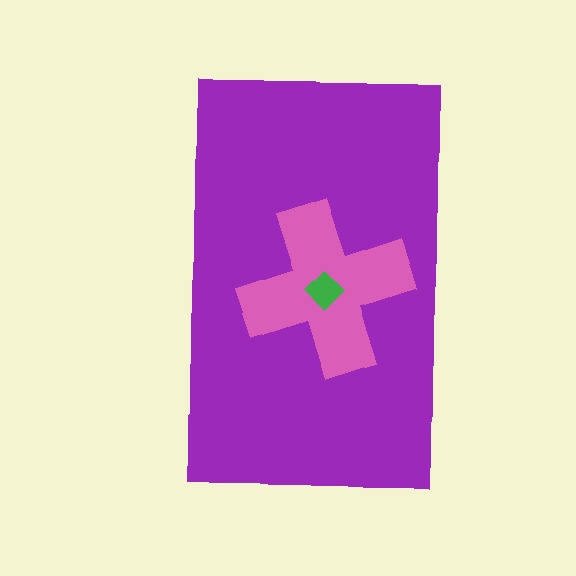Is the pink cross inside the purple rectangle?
Yes.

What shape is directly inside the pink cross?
The green diamond.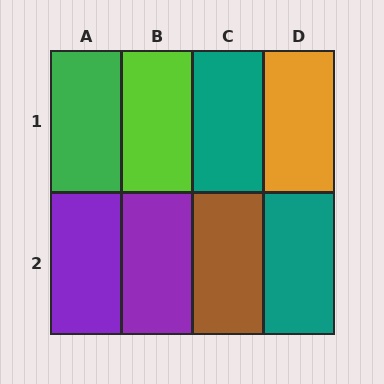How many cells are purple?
2 cells are purple.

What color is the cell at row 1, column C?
Teal.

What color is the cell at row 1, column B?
Lime.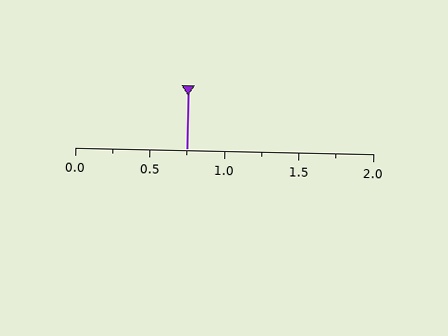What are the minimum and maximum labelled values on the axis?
The axis runs from 0.0 to 2.0.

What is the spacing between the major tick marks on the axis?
The major ticks are spaced 0.5 apart.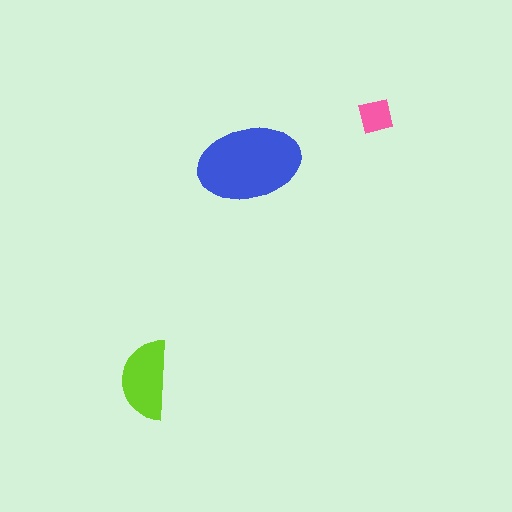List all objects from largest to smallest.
The blue ellipse, the lime semicircle, the pink square.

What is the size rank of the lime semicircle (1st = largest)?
2nd.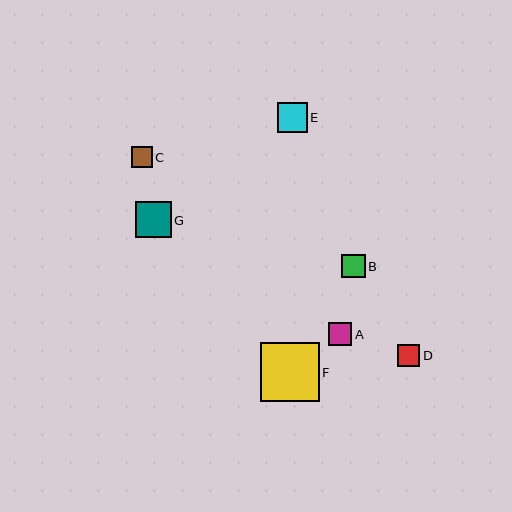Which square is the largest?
Square F is the largest with a size of approximately 59 pixels.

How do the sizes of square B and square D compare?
Square B and square D are approximately the same size.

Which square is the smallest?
Square C is the smallest with a size of approximately 21 pixels.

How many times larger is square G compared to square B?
Square G is approximately 1.5 times the size of square B.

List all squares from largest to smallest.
From largest to smallest: F, G, E, A, B, D, C.